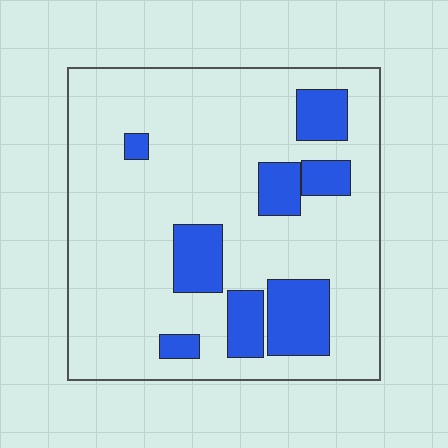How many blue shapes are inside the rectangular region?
8.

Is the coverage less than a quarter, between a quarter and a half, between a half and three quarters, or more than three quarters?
Less than a quarter.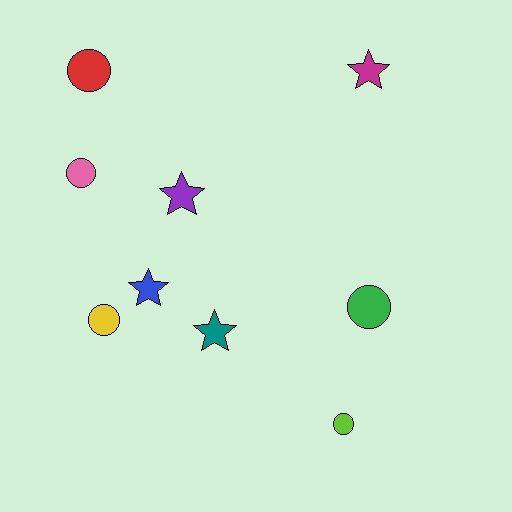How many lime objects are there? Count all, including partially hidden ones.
There is 1 lime object.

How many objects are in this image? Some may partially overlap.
There are 9 objects.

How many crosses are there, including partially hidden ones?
There are no crosses.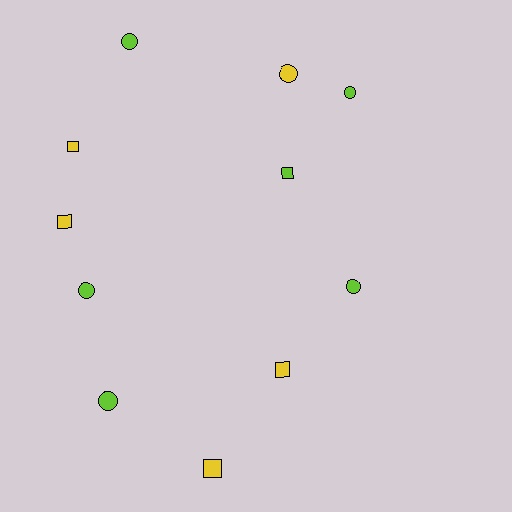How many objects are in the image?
There are 11 objects.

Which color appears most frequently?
Lime, with 6 objects.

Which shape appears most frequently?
Circle, with 6 objects.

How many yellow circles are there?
There is 1 yellow circle.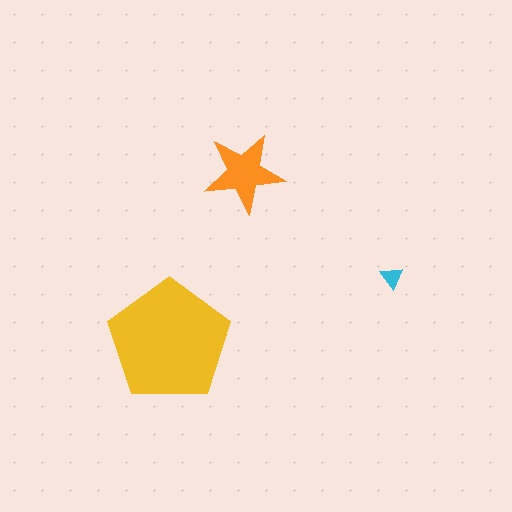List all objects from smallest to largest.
The cyan triangle, the orange star, the yellow pentagon.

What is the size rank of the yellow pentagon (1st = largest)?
1st.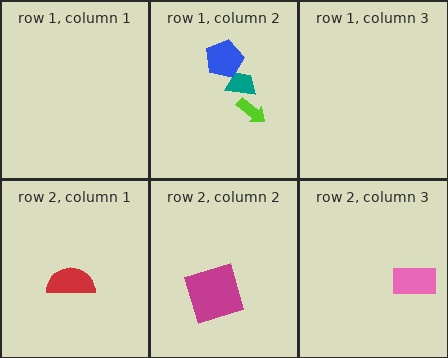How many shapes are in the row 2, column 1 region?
1.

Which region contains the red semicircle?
The row 2, column 1 region.